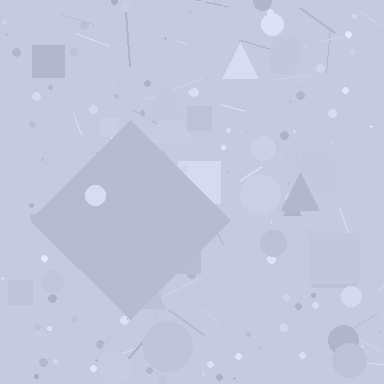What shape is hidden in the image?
A diamond is hidden in the image.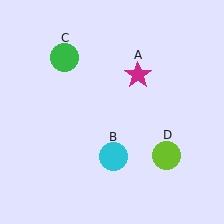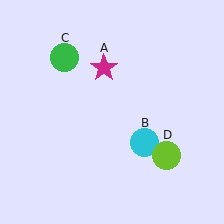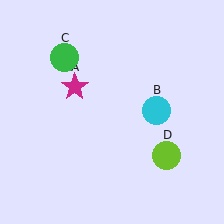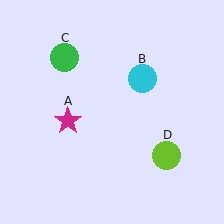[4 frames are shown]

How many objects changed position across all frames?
2 objects changed position: magenta star (object A), cyan circle (object B).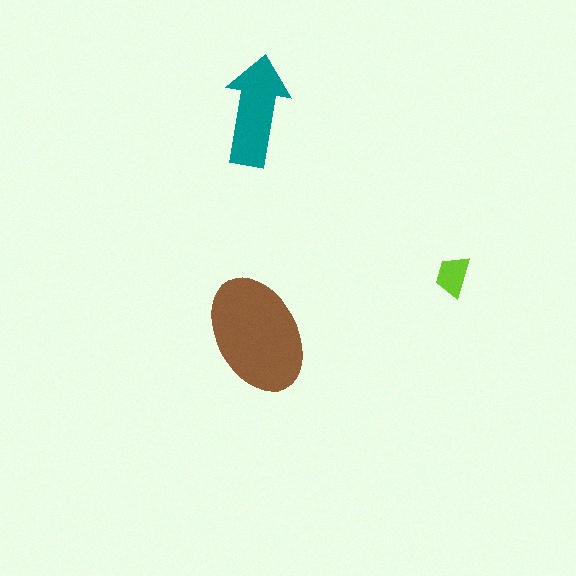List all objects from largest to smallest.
The brown ellipse, the teal arrow, the lime trapezoid.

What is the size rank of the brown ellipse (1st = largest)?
1st.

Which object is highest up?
The teal arrow is topmost.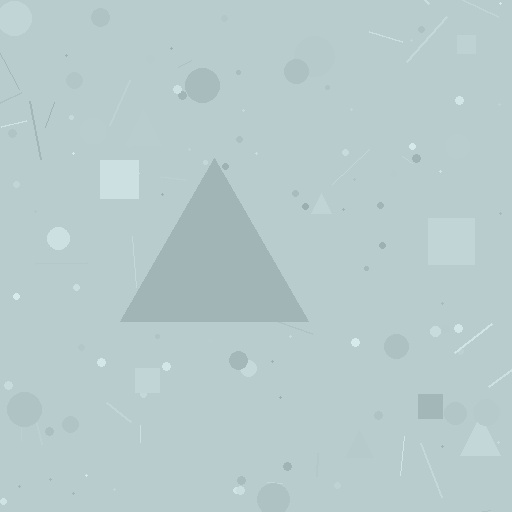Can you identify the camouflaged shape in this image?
The camouflaged shape is a triangle.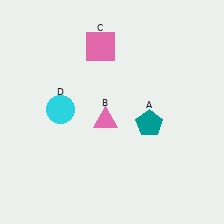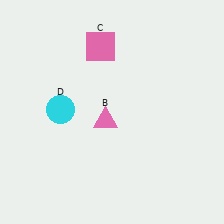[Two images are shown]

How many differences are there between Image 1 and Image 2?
There is 1 difference between the two images.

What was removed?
The teal pentagon (A) was removed in Image 2.